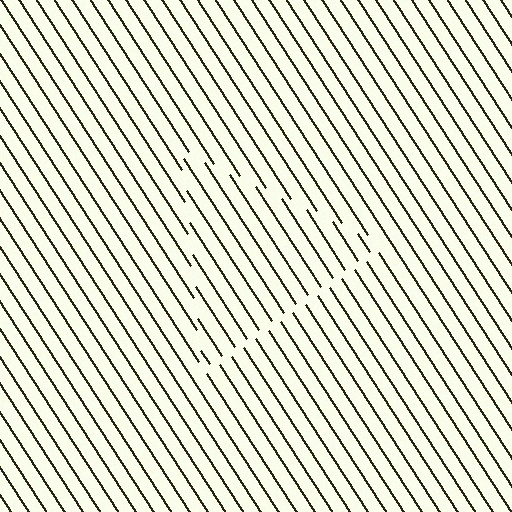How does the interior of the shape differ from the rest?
The interior of the shape contains the same grating, shifted by half a period — the contour is defined by the phase discontinuity where line-ends from the inner and outer gratings abut.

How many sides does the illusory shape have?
3 sides — the line-ends trace a triangle.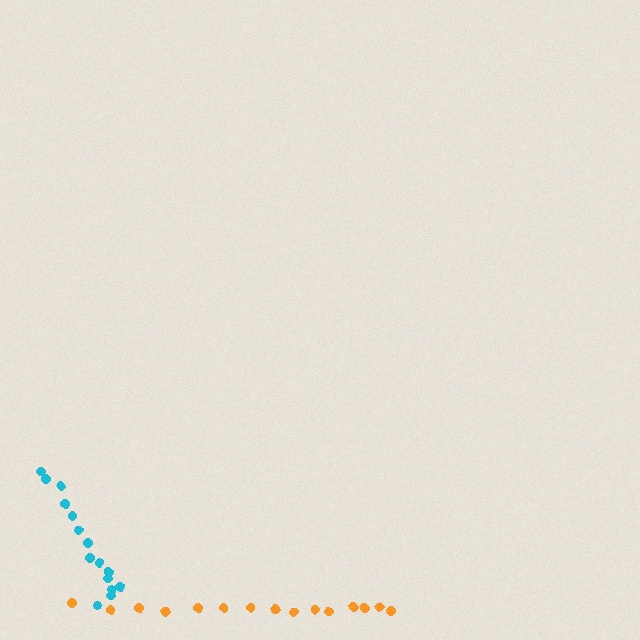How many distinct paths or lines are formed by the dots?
There are 2 distinct paths.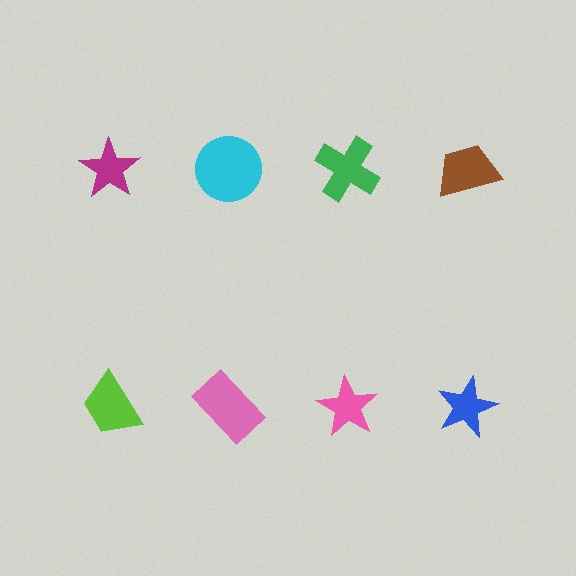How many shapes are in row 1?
4 shapes.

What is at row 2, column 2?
A pink rectangle.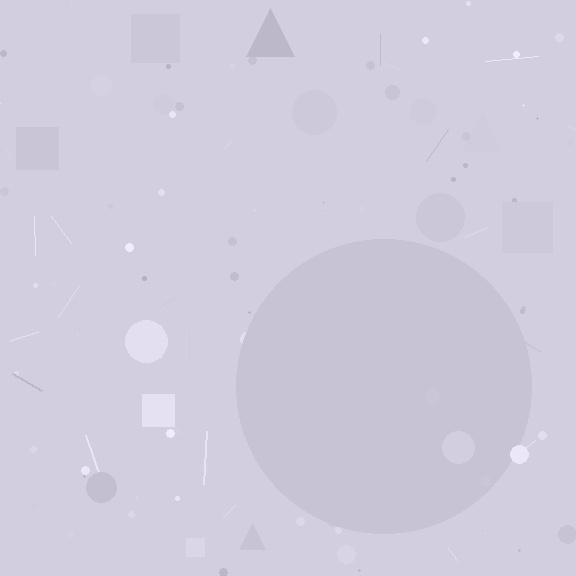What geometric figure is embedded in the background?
A circle is embedded in the background.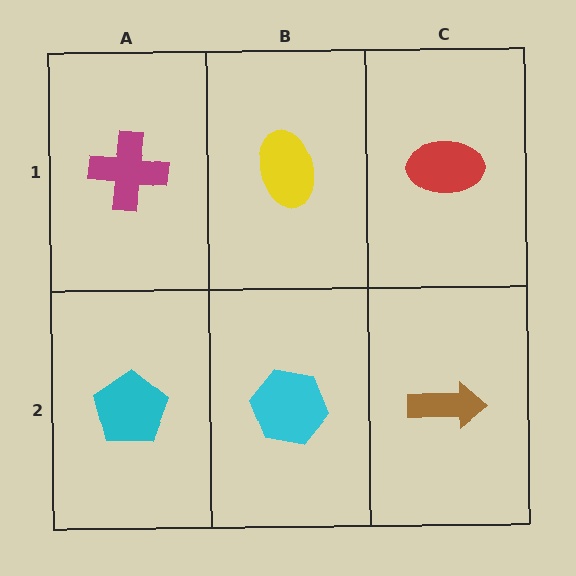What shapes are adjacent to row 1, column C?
A brown arrow (row 2, column C), a yellow ellipse (row 1, column B).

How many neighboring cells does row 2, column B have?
3.